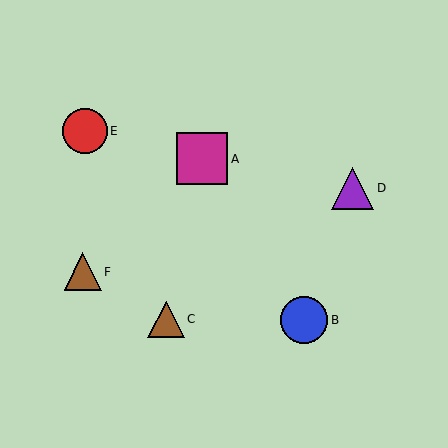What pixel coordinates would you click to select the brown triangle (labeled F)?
Click at (83, 272) to select the brown triangle F.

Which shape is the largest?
The magenta square (labeled A) is the largest.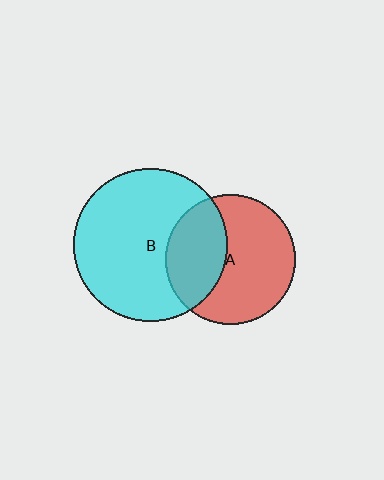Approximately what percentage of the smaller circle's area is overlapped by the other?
Approximately 35%.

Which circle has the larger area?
Circle B (cyan).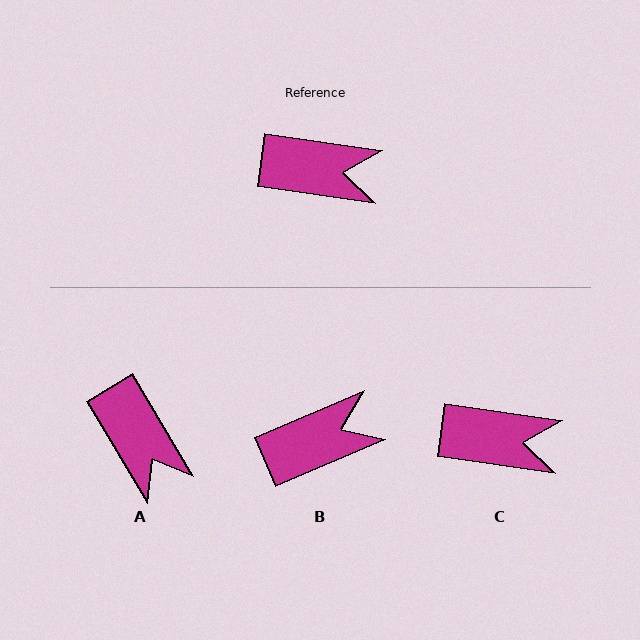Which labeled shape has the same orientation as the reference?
C.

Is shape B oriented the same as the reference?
No, it is off by about 31 degrees.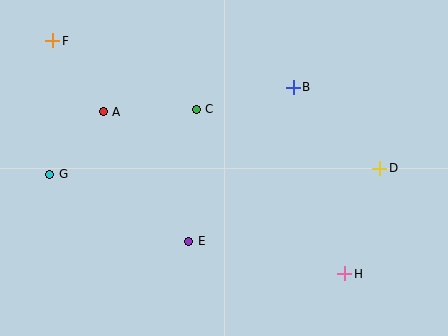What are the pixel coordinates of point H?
Point H is at (345, 274).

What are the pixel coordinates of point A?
Point A is at (103, 112).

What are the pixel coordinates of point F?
Point F is at (53, 41).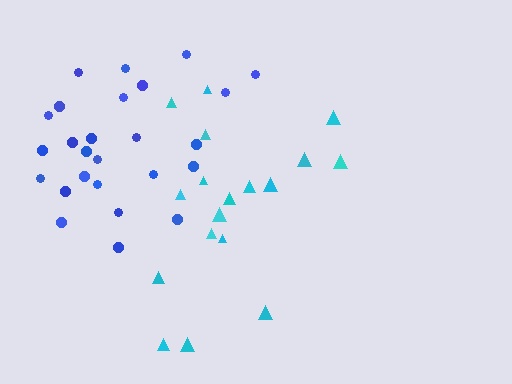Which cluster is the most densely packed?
Blue.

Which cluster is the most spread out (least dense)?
Cyan.